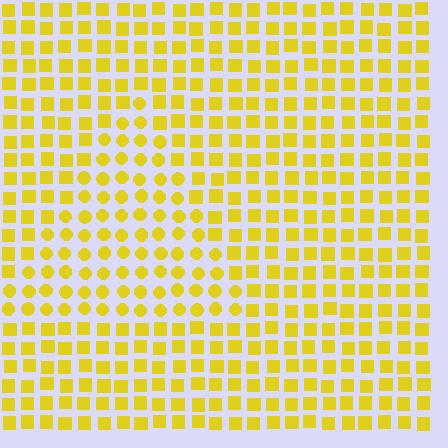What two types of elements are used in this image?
The image uses circles inside the triangle region and squares outside it.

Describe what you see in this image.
The image is filled with small yellow elements arranged in a uniform grid. A triangle-shaped region contains circles, while the surrounding area contains squares. The boundary is defined purely by the change in element shape.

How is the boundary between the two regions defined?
The boundary is defined by a change in element shape: circles inside vs. squares outside. All elements share the same color and spacing.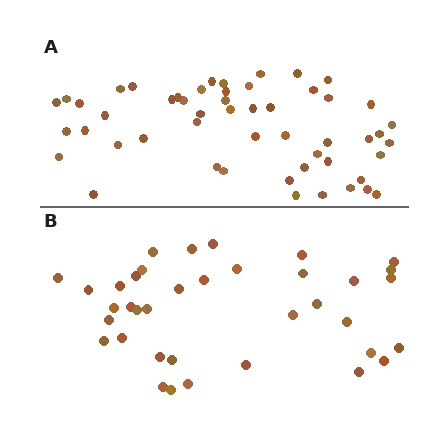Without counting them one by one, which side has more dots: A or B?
Region A (the top region) has more dots.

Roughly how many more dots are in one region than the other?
Region A has approximately 15 more dots than region B.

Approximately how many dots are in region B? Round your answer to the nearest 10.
About 40 dots. (The exact count is 37, which rounds to 40.)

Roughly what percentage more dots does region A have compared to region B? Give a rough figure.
About 40% more.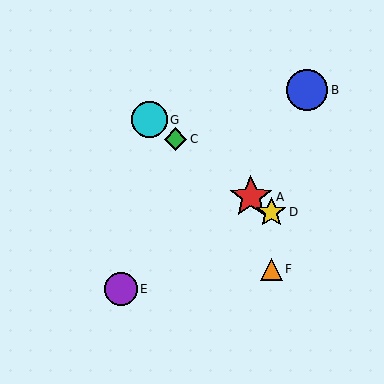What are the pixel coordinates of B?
Object B is at (307, 90).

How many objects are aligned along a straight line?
4 objects (A, C, D, G) are aligned along a straight line.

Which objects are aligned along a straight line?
Objects A, C, D, G are aligned along a straight line.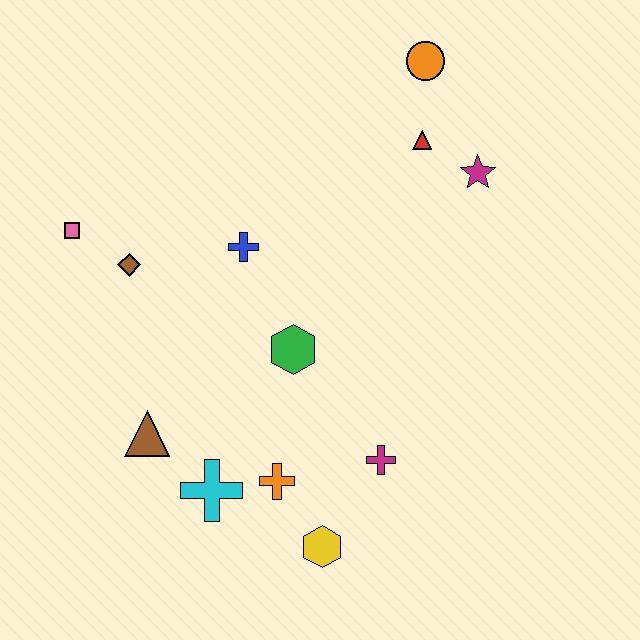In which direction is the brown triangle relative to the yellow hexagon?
The brown triangle is to the left of the yellow hexagon.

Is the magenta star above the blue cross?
Yes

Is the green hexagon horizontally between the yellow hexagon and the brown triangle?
Yes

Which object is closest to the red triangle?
The magenta star is closest to the red triangle.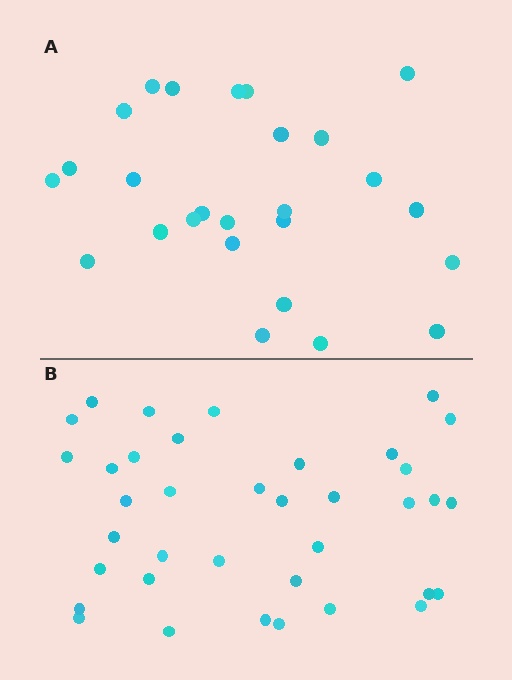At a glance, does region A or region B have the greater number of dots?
Region B (the bottom region) has more dots.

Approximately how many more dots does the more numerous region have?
Region B has roughly 12 or so more dots than region A.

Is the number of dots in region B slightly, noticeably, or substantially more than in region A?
Region B has noticeably more, but not dramatically so. The ratio is roughly 1.4 to 1.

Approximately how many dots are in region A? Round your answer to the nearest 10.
About 30 dots. (The exact count is 26, which rounds to 30.)